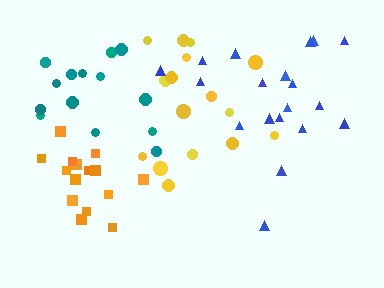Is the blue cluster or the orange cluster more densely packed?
Orange.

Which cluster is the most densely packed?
Orange.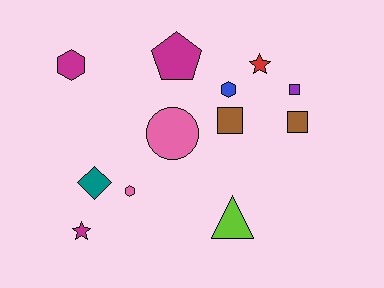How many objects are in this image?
There are 12 objects.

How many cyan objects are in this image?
There are no cyan objects.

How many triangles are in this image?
There is 1 triangle.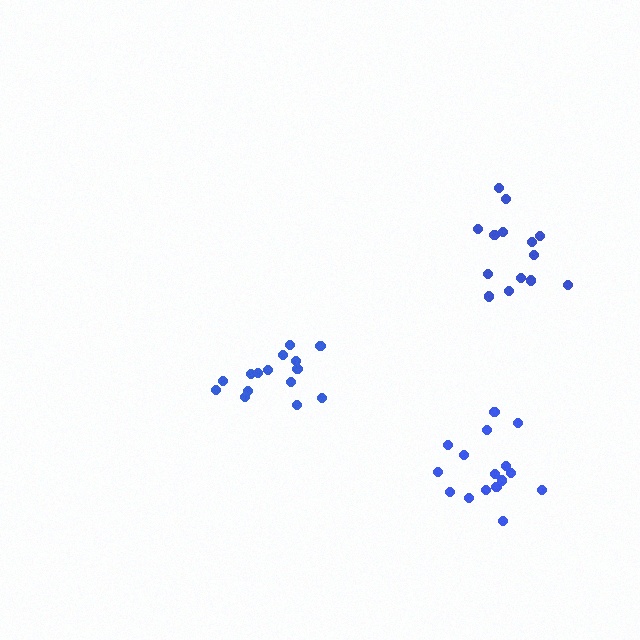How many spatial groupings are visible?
There are 3 spatial groupings.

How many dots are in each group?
Group 1: 15 dots, Group 2: 14 dots, Group 3: 16 dots (45 total).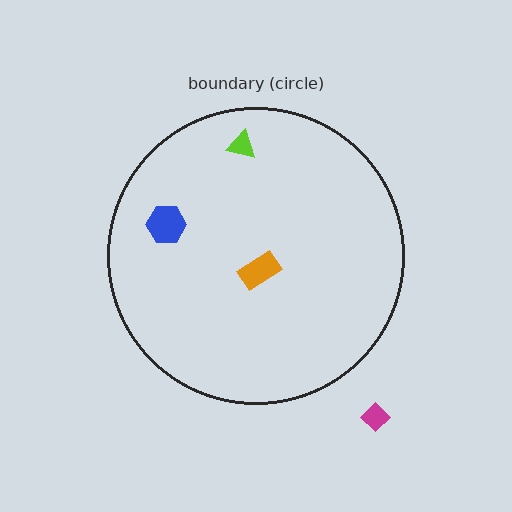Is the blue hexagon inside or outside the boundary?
Inside.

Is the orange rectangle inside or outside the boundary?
Inside.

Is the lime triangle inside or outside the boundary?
Inside.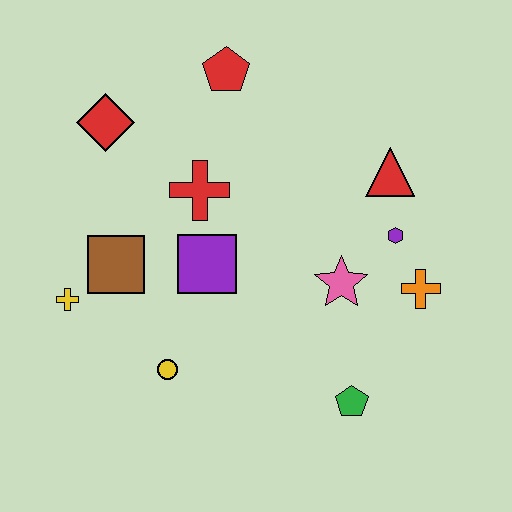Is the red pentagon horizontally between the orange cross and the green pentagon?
No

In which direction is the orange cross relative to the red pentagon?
The orange cross is below the red pentagon.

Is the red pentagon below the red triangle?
No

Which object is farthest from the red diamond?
The green pentagon is farthest from the red diamond.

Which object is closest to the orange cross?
The purple hexagon is closest to the orange cross.